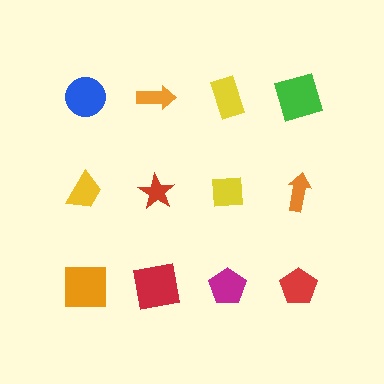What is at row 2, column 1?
A yellow trapezoid.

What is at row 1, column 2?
An orange arrow.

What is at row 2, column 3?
A yellow square.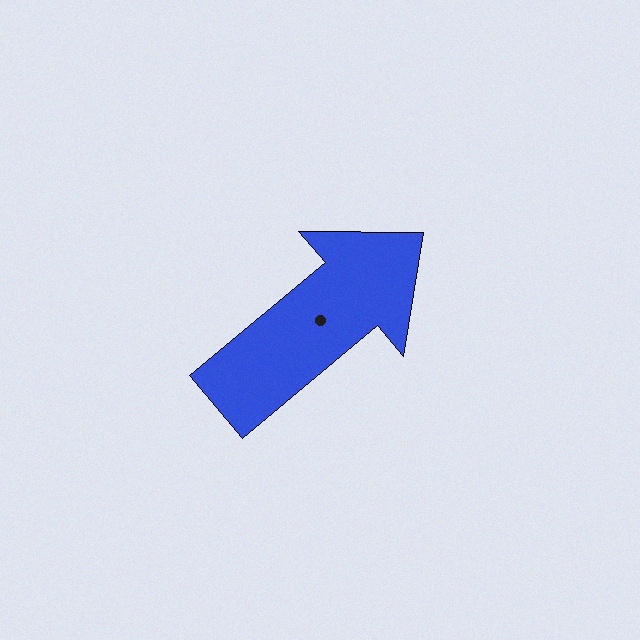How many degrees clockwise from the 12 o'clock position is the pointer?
Approximately 50 degrees.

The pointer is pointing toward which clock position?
Roughly 2 o'clock.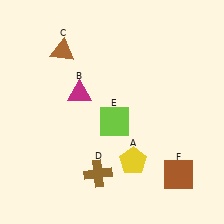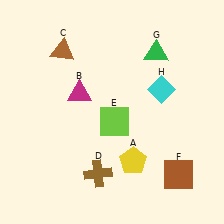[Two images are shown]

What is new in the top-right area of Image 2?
A green triangle (G) was added in the top-right area of Image 2.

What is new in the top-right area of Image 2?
A cyan diamond (H) was added in the top-right area of Image 2.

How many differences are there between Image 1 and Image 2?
There are 2 differences between the two images.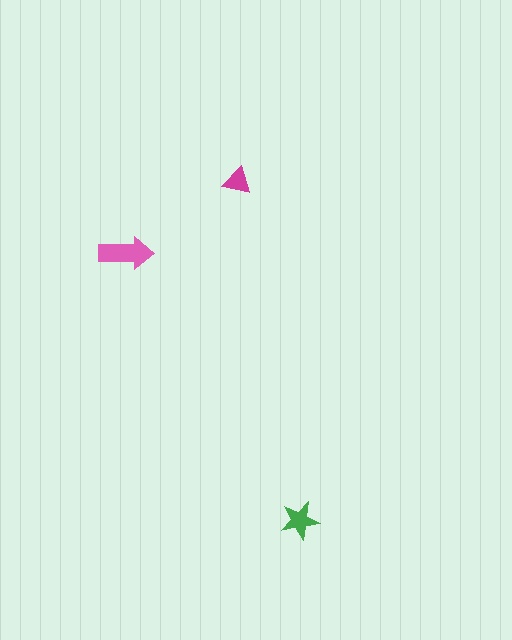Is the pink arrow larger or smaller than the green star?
Larger.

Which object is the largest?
The pink arrow.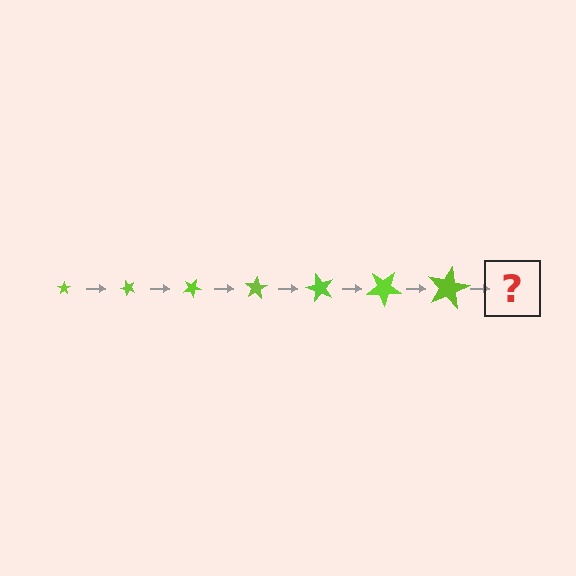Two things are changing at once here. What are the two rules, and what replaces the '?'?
The two rules are that the star grows larger each step and it rotates 50 degrees each step. The '?' should be a star, larger than the previous one and rotated 350 degrees from the start.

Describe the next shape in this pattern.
It should be a star, larger than the previous one and rotated 350 degrees from the start.